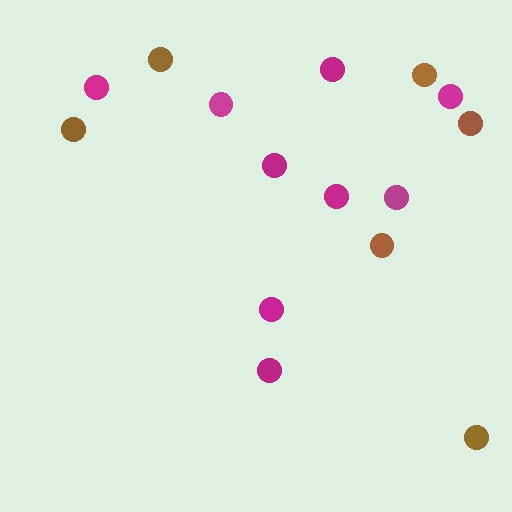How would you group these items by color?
There are 2 groups: one group of brown circles (6) and one group of magenta circles (9).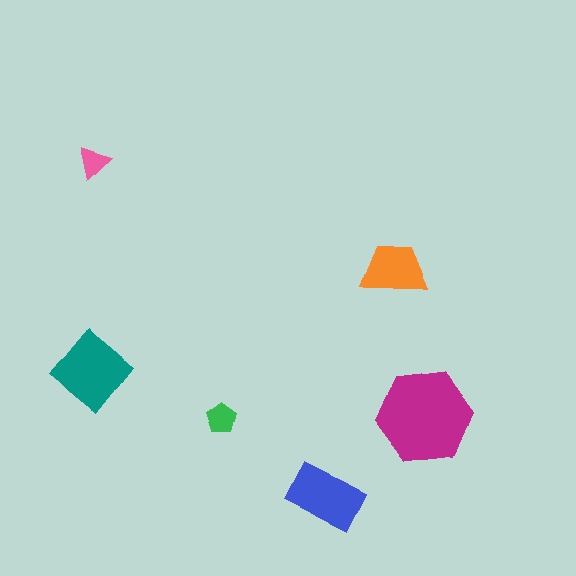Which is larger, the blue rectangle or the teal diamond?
The teal diamond.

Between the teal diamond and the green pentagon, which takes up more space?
The teal diamond.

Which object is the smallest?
The pink triangle.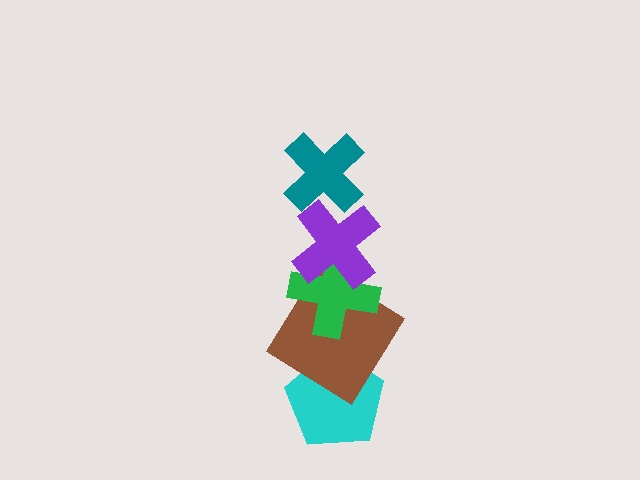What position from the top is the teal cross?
The teal cross is 1st from the top.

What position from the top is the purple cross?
The purple cross is 2nd from the top.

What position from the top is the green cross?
The green cross is 3rd from the top.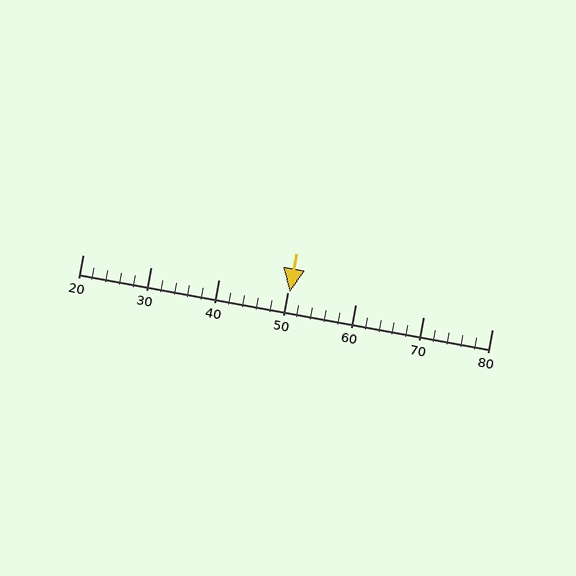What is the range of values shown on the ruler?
The ruler shows values from 20 to 80.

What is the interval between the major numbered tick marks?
The major tick marks are spaced 10 units apart.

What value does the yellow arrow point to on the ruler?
The yellow arrow points to approximately 50.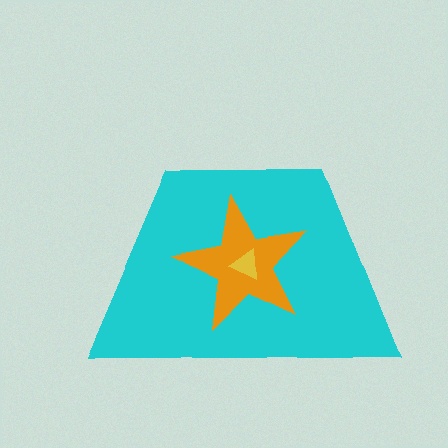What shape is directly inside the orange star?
The yellow triangle.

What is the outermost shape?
The cyan trapezoid.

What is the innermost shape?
The yellow triangle.